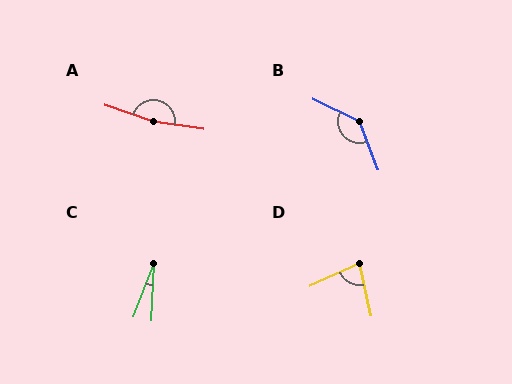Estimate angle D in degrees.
Approximately 79 degrees.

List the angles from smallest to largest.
C (19°), D (79°), B (137°), A (170°).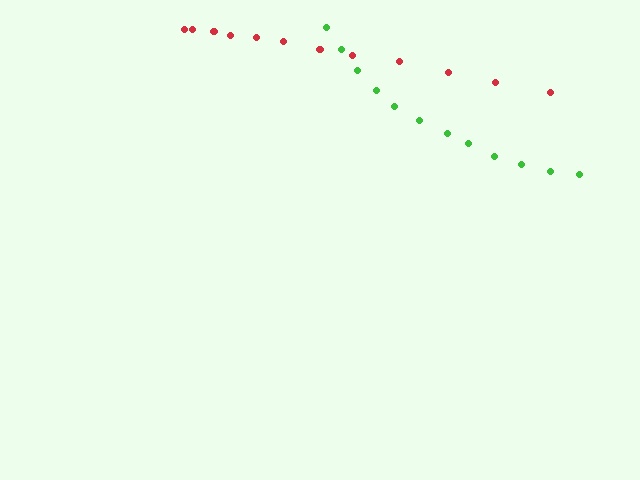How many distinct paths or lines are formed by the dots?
There are 2 distinct paths.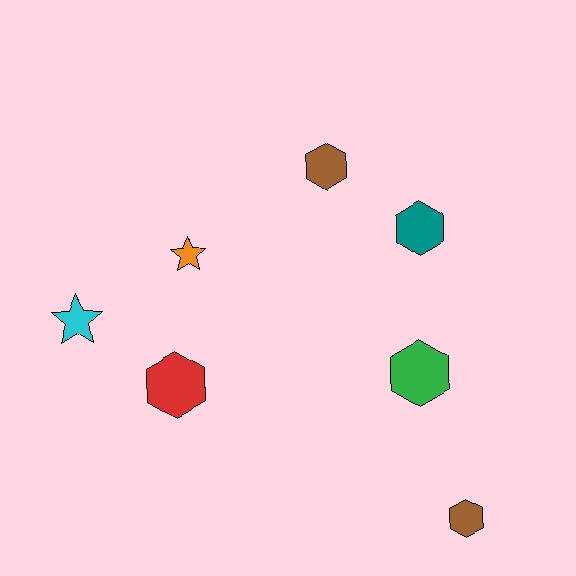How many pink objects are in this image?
There are no pink objects.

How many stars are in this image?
There are 2 stars.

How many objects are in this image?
There are 7 objects.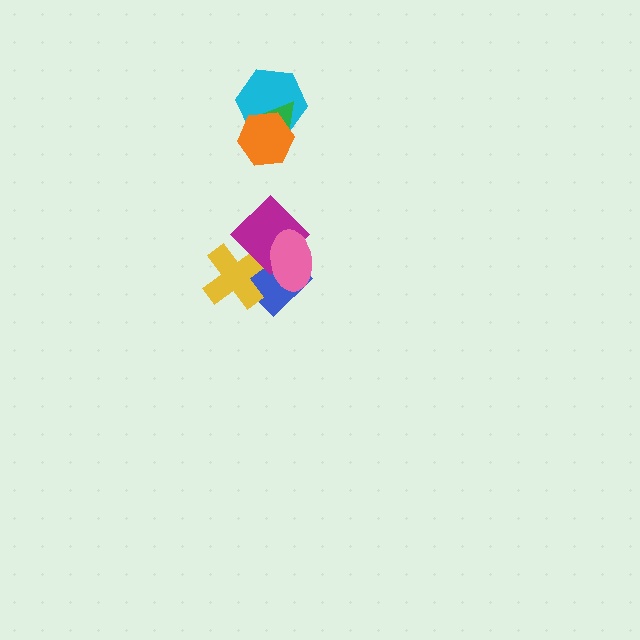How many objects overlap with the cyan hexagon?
2 objects overlap with the cyan hexagon.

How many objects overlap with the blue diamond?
3 objects overlap with the blue diamond.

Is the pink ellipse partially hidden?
No, no other shape covers it.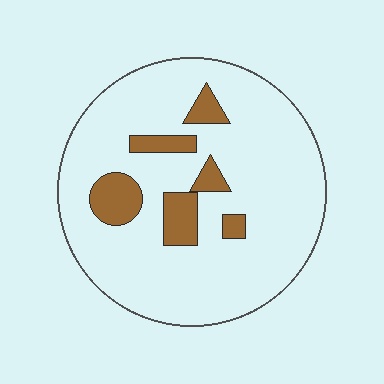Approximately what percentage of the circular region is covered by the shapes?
Approximately 15%.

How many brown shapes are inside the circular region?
6.